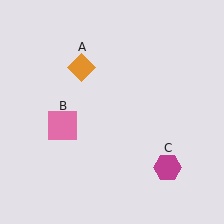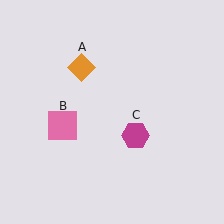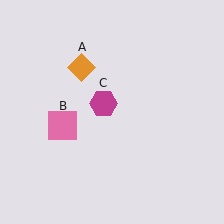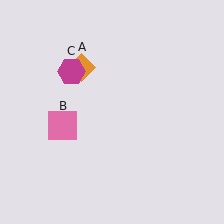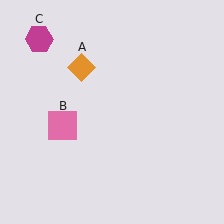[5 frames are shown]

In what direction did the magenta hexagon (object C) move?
The magenta hexagon (object C) moved up and to the left.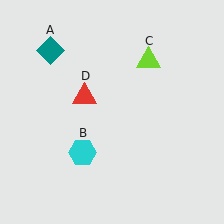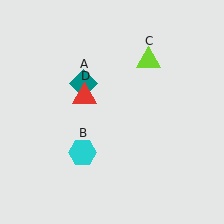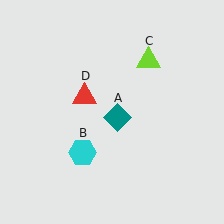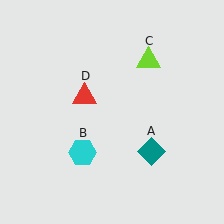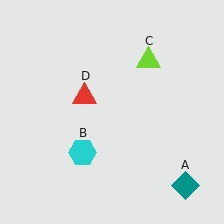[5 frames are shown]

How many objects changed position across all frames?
1 object changed position: teal diamond (object A).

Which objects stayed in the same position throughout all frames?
Cyan hexagon (object B) and lime triangle (object C) and red triangle (object D) remained stationary.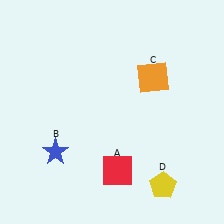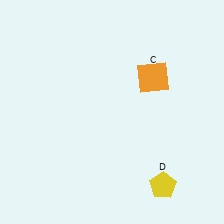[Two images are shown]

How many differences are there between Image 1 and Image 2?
There are 2 differences between the two images.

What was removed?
The blue star (B), the red square (A) were removed in Image 2.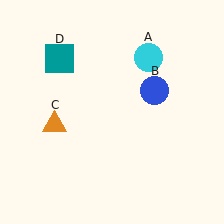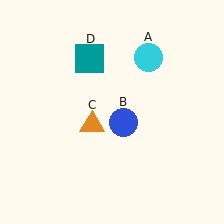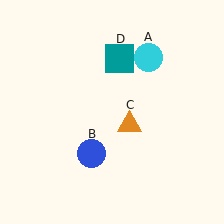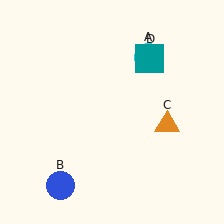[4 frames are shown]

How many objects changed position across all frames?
3 objects changed position: blue circle (object B), orange triangle (object C), teal square (object D).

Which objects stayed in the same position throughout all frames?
Cyan circle (object A) remained stationary.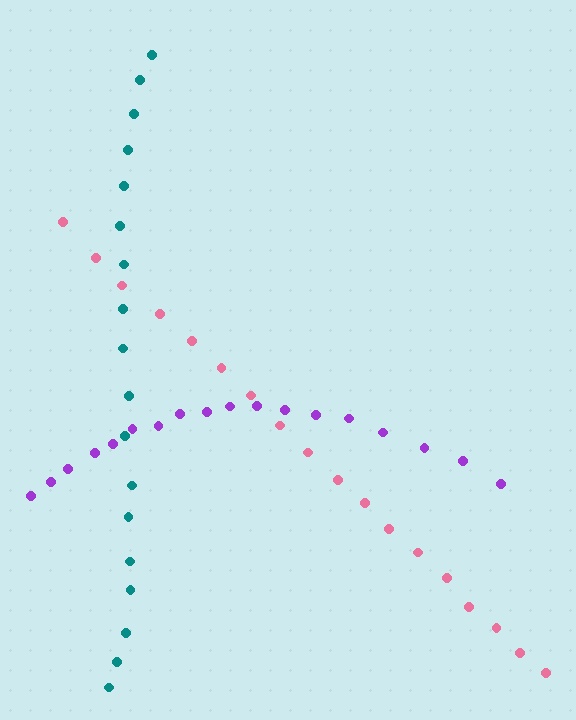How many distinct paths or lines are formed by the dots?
There are 3 distinct paths.